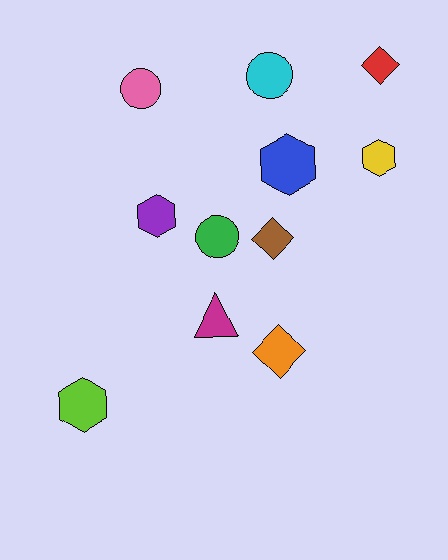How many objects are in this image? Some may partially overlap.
There are 11 objects.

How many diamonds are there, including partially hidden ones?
There are 3 diamonds.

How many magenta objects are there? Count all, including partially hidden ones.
There is 1 magenta object.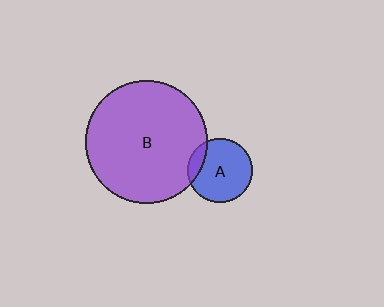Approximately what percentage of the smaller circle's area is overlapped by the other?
Approximately 15%.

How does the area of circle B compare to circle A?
Approximately 3.6 times.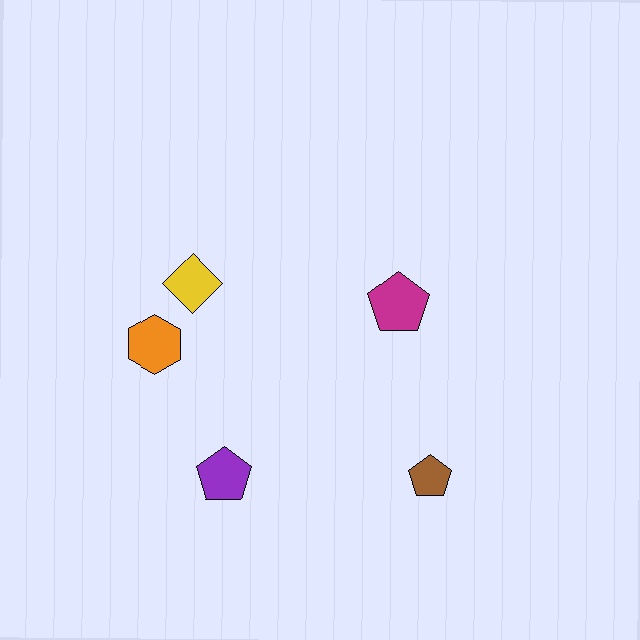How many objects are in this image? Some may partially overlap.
There are 5 objects.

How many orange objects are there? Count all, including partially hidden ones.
There is 1 orange object.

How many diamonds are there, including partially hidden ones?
There is 1 diamond.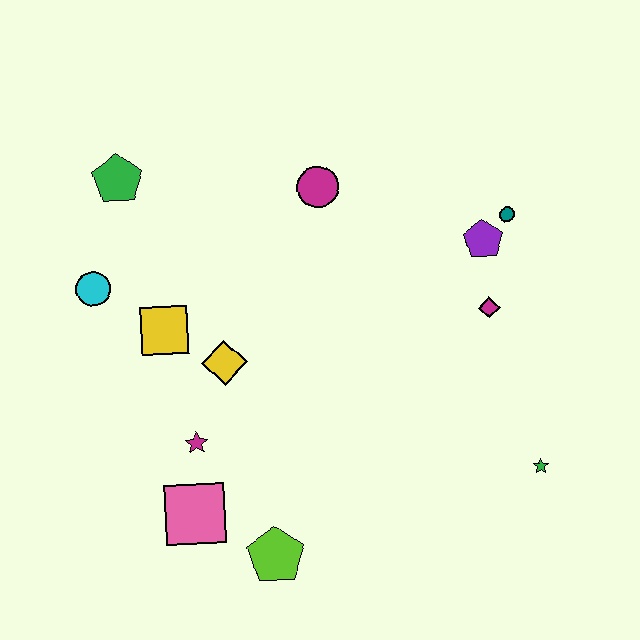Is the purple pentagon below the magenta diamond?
No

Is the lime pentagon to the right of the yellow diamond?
Yes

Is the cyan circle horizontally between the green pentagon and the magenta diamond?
No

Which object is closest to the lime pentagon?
The pink square is closest to the lime pentagon.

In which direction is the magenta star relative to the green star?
The magenta star is to the left of the green star.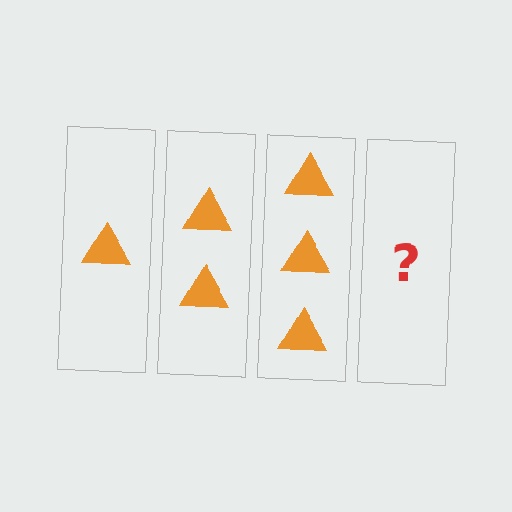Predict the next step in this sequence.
The next step is 4 triangles.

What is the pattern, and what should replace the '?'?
The pattern is that each step adds one more triangle. The '?' should be 4 triangles.